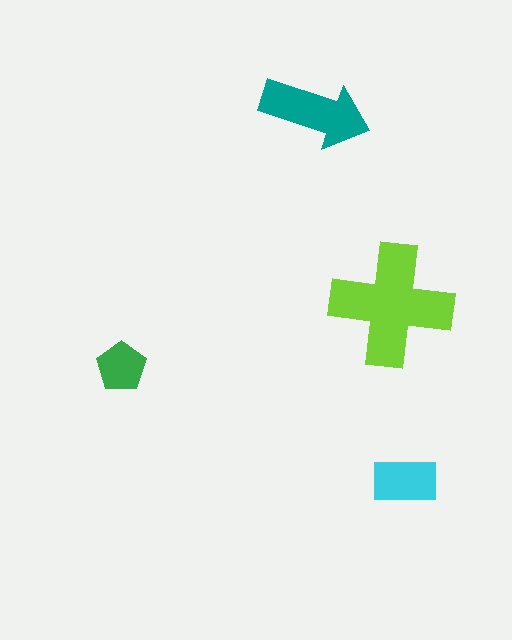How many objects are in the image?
There are 4 objects in the image.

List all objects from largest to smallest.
The lime cross, the teal arrow, the cyan rectangle, the green pentagon.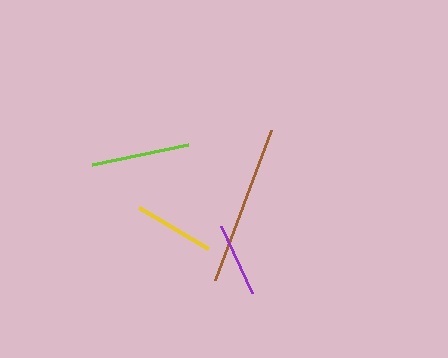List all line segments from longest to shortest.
From longest to shortest: brown, lime, yellow, purple.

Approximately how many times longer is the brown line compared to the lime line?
The brown line is approximately 1.6 times the length of the lime line.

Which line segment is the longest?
The brown line is the longest at approximately 160 pixels.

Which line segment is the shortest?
The purple line is the shortest at approximately 74 pixels.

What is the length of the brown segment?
The brown segment is approximately 160 pixels long.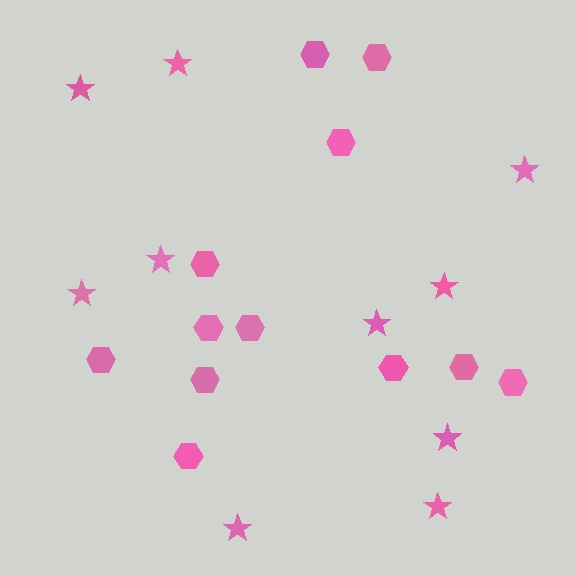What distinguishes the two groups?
There are 2 groups: one group of hexagons (12) and one group of stars (10).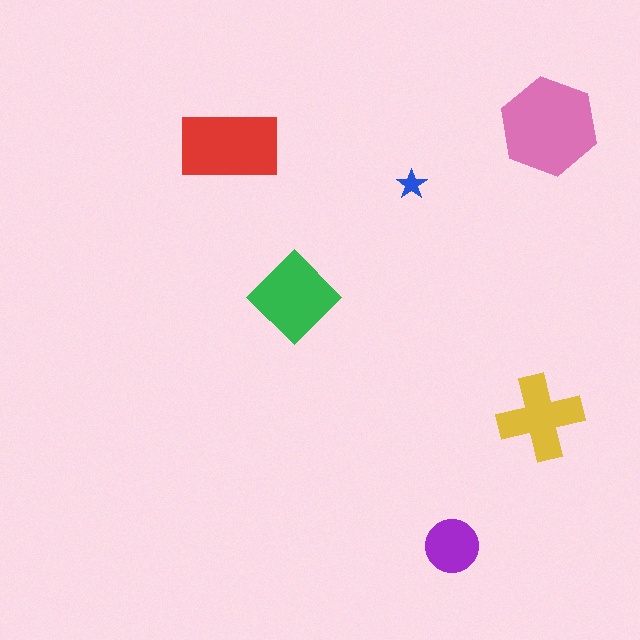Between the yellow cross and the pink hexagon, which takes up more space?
The pink hexagon.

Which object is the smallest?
The blue star.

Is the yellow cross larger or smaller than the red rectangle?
Smaller.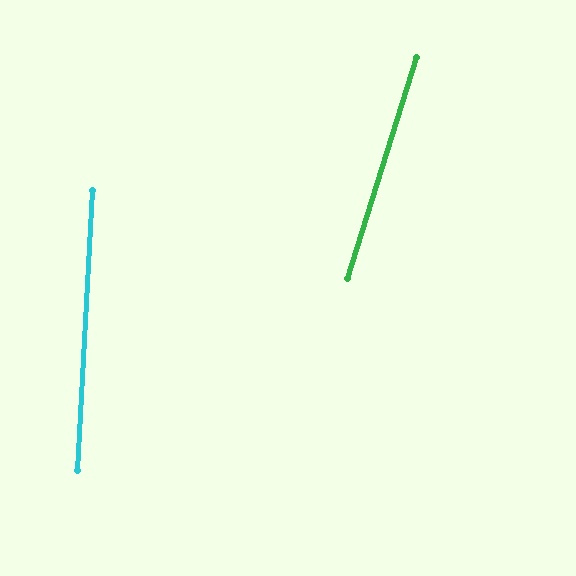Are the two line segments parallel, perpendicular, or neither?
Neither parallel nor perpendicular — they differ by about 14°.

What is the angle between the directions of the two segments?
Approximately 14 degrees.